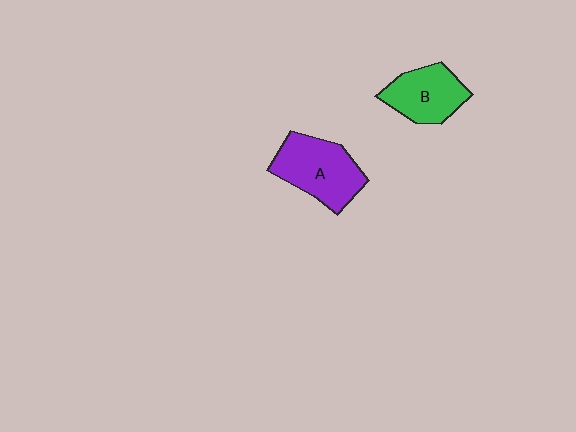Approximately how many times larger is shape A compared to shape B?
Approximately 1.3 times.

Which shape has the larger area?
Shape A (purple).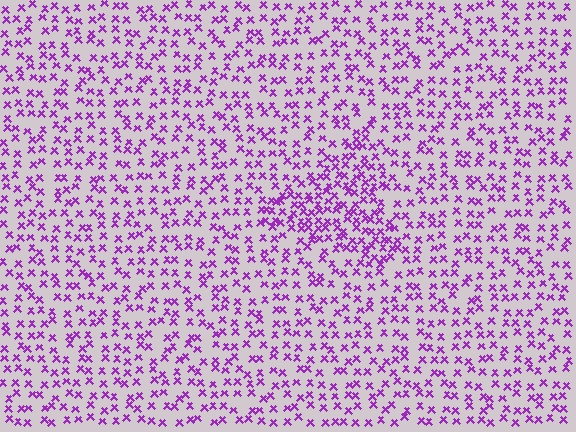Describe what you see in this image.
The image contains small purple elements arranged at two different densities. A triangle-shaped region is visible where the elements are more densely packed than the surrounding area.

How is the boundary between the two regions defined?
The boundary is defined by a change in element density (approximately 1.8x ratio). All elements are the same color, size, and shape.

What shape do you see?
I see a triangle.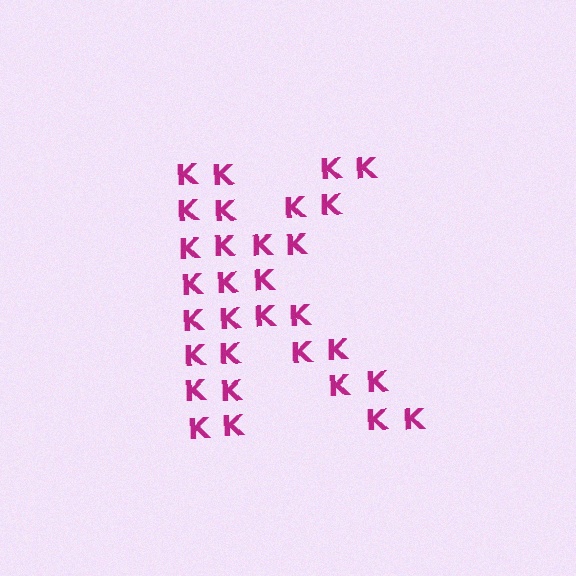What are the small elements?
The small elements are letter K's.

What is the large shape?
The large shape is the letter K.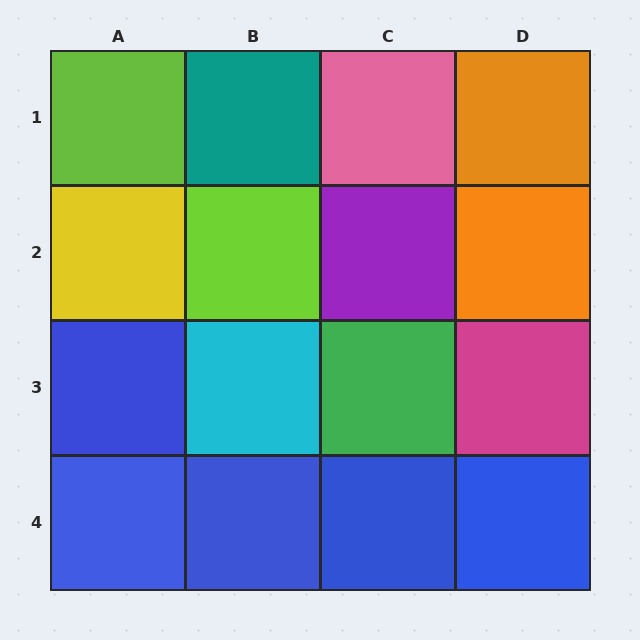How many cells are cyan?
1 cell is cyan.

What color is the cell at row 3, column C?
Green.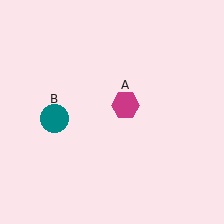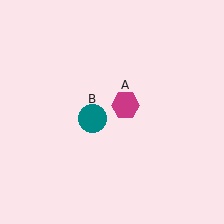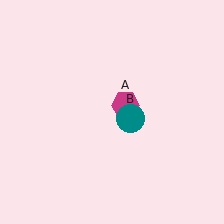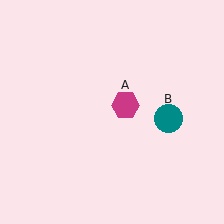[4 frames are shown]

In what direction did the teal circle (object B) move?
The teal circle (object B) moved right.